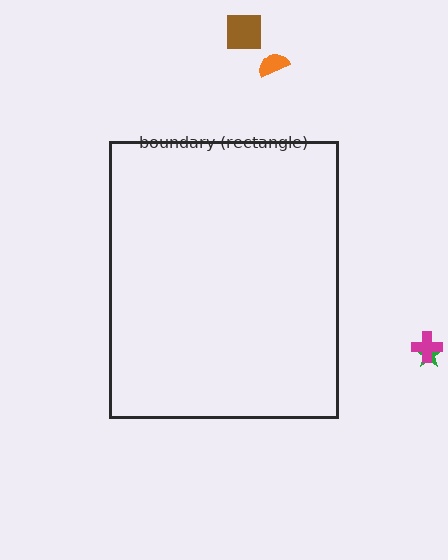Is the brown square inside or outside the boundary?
Outside.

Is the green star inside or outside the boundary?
Outside.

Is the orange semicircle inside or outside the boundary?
Outside.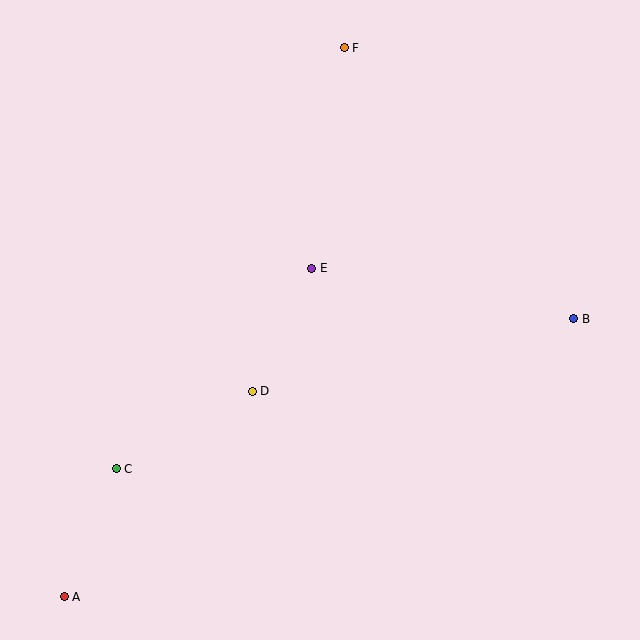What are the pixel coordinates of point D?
Point D is at (252, 391).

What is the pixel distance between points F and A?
The distance between F and A is 616 pixels.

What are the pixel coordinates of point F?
Point F is at (344, 48).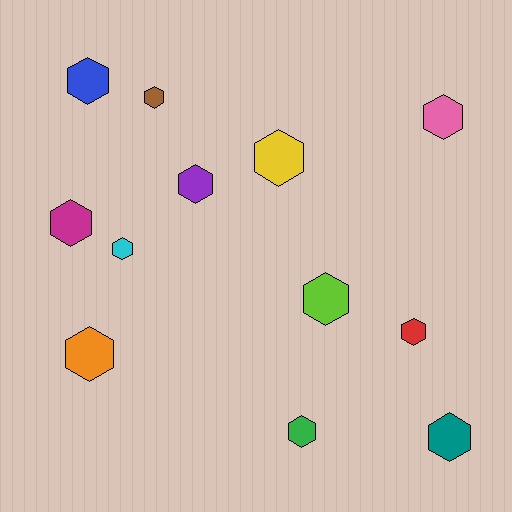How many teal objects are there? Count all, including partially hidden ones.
There is 1 teal object.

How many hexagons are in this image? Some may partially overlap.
There are 12 hexagons.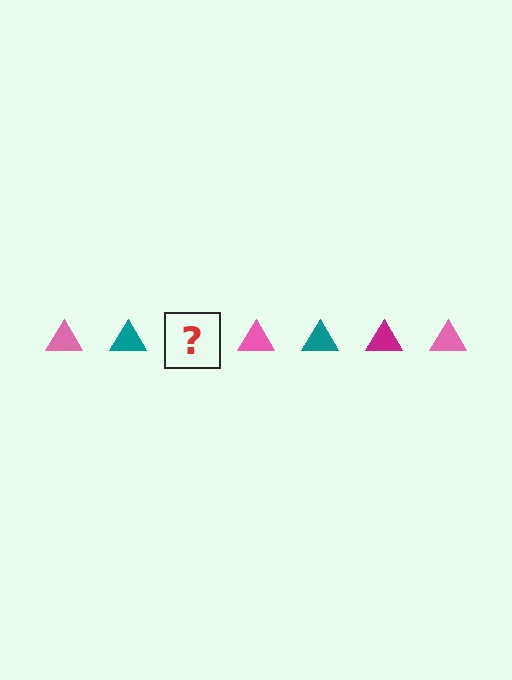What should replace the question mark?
The question mark should be replaced with a magenta triangle.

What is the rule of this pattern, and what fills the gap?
The rule is that the pattern cycles through pink, teal, magenta triangles. The gap should be filled with a magenta triangle.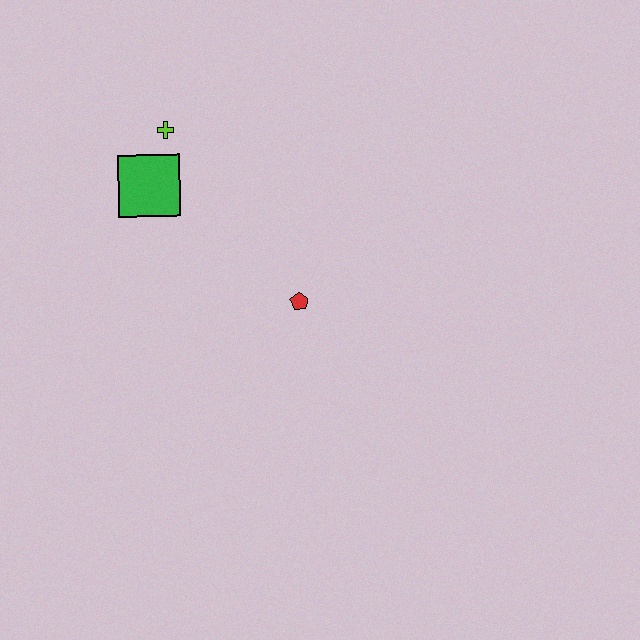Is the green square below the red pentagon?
No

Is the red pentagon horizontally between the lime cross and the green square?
No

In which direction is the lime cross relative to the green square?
The lime cross is above the green square.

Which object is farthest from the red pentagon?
The lime cross is farthest from the red pentagon.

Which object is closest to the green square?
The lime cross is closest to the green square.